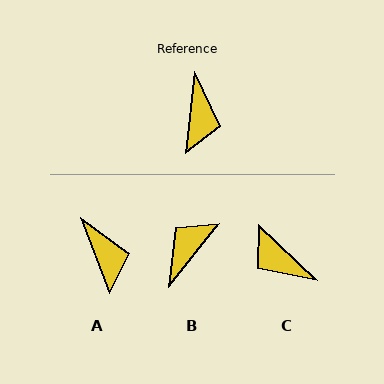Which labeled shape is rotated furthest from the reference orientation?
B, about 148 degrees away.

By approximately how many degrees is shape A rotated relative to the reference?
Approximately 27 degrees counter-clockwise.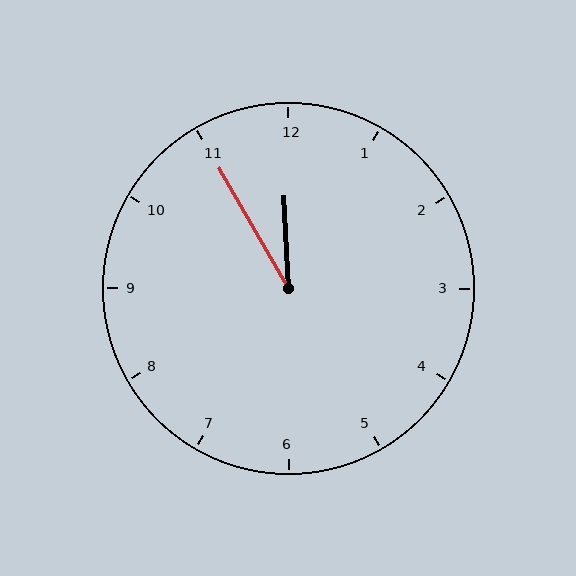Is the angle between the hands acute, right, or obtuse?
It is acute.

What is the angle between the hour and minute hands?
Approximately 28 degrees.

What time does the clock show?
11:55.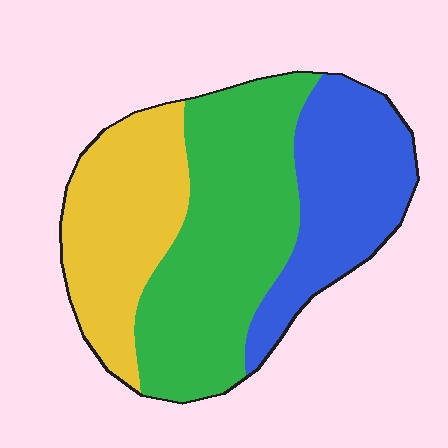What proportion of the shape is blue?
Blue takes up between a quarter and a half of the shape.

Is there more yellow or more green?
Green.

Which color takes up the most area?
Green, at roughly 45%.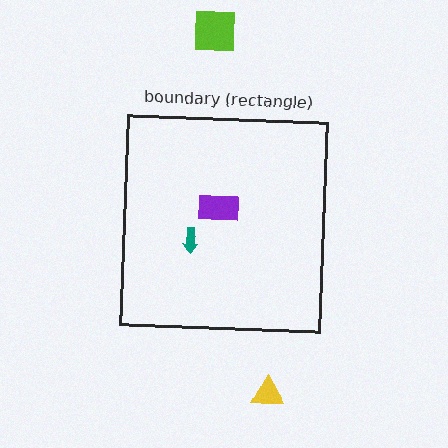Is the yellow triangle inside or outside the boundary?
Outside.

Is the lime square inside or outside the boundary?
Outside.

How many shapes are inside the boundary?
2 inside, 2 outside.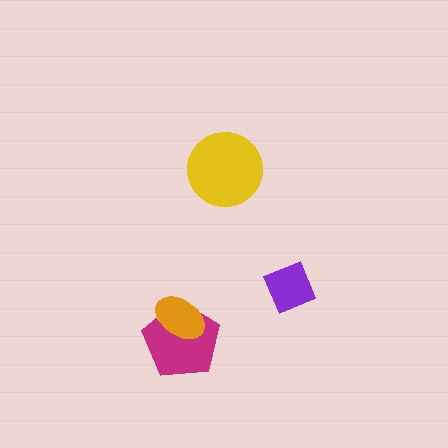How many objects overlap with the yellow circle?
0 objects overlap with the yellow circle.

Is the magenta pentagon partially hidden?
Yes, it is partially covered by another shape.